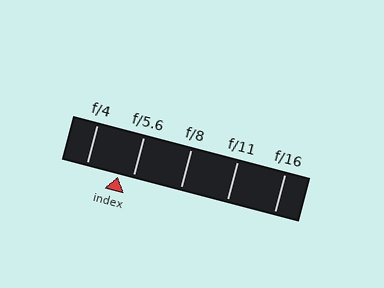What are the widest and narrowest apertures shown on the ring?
The widest aperture shown is f/4 and the narrowest is f/16.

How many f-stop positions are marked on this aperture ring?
There are 5 f-stop positions marked.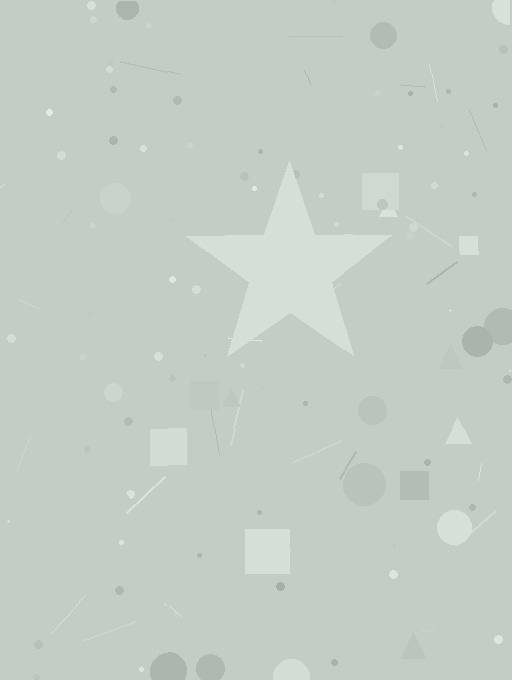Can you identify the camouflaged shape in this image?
The camouflaged shape is a star.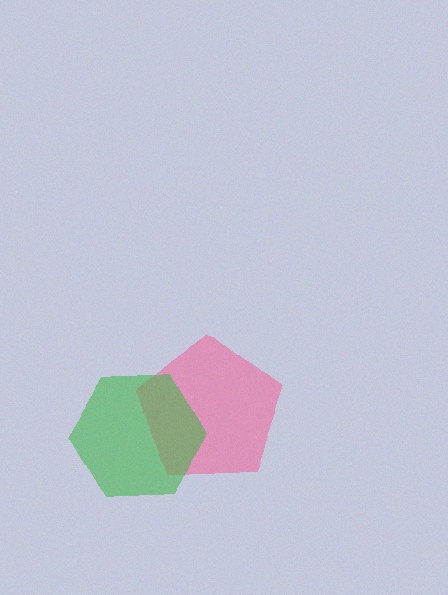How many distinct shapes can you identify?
There are 2 distinct shapes: a pink pentagon, a green hexagon.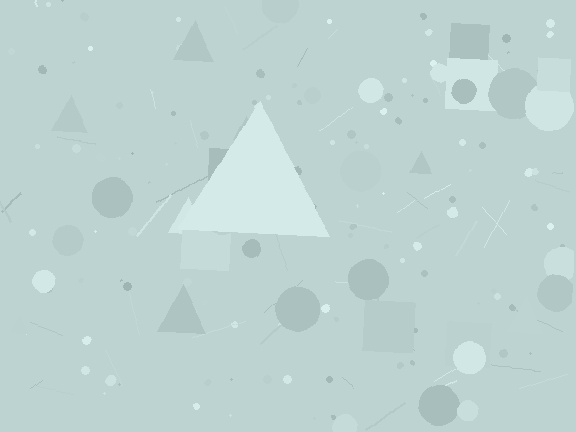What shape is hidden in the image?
A triangle is hidden in the image.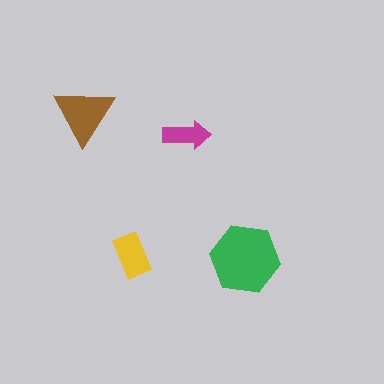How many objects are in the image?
There are 4 objects in the image.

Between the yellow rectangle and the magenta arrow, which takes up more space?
The yellow rectangle.